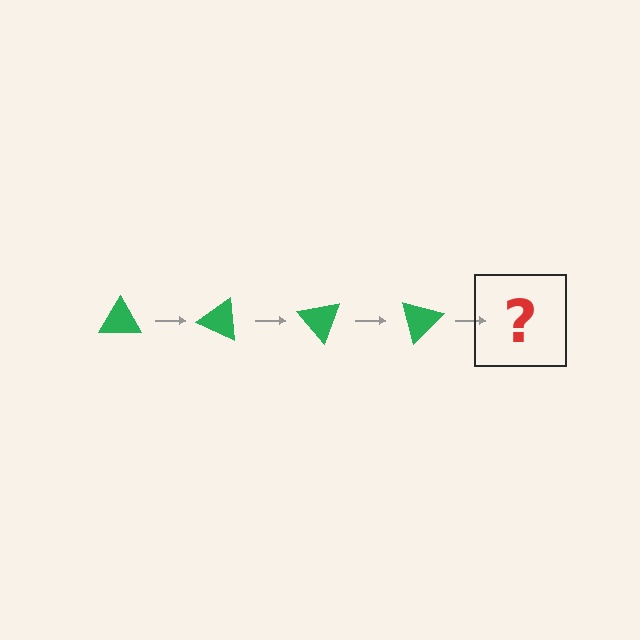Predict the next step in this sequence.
The next step is a green triangle rotated 100 degrees.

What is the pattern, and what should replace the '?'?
The pattern is that the triangle rotates 25 degrees each step. The '?' should be a green triangle rotated 100 degrees.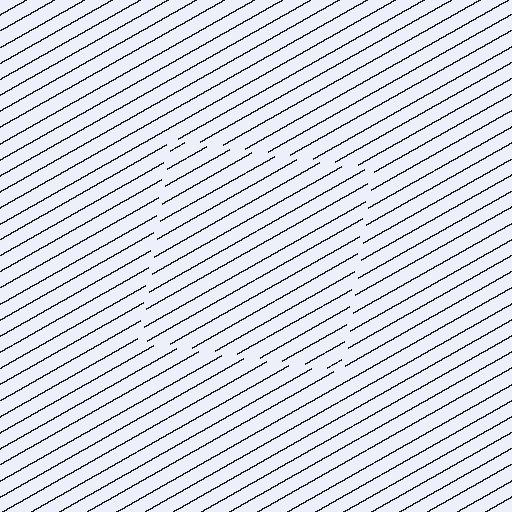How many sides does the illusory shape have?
4 sides — the line-ends trace a square.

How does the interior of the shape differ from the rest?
The interior of the shape contains the same grating, shifted by half a period — the contour is defined by the phase discontinuity where line-ends from the inner and outer gratings abut.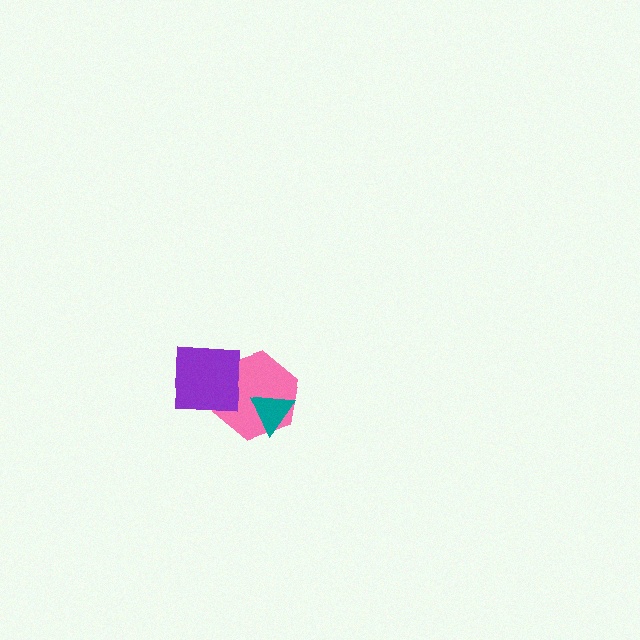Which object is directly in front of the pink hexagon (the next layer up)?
The teal triangle is directly in front of the pink hexagon.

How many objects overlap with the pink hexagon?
2 objects overlap with the pink hexagon.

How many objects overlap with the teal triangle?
1 object overlaps with the teal triangle.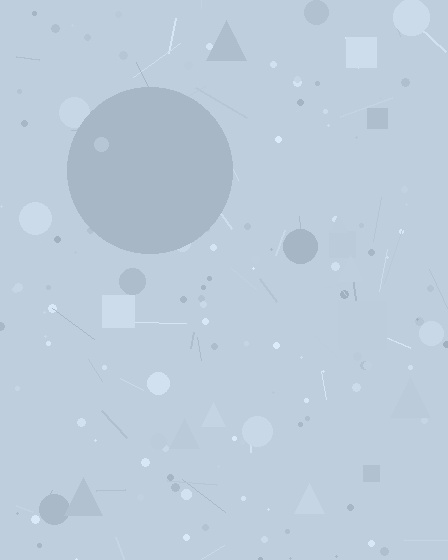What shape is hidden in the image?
A circle is hidden in the image.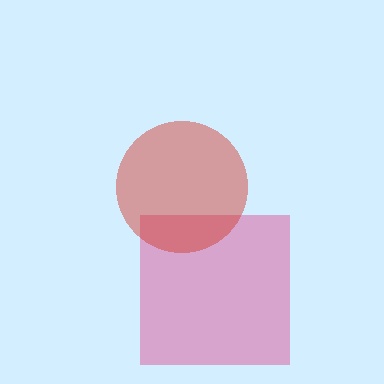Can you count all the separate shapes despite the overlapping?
Yes, there are 2 separate shapes.